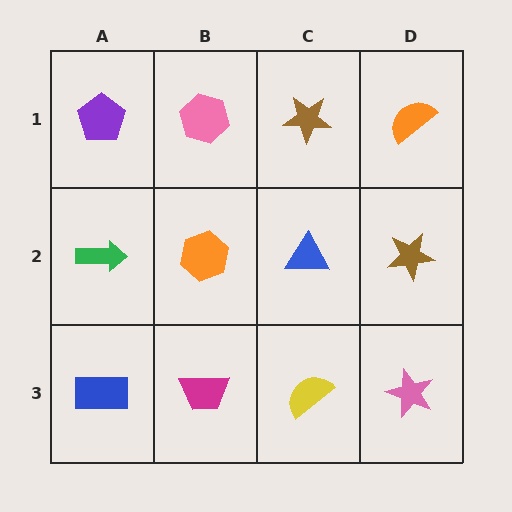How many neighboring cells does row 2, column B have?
4.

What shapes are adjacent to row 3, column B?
An orange hexagon (row 2, column B), a blue rectangle (row 3, column A), a yellow semicircle (row 3, column C).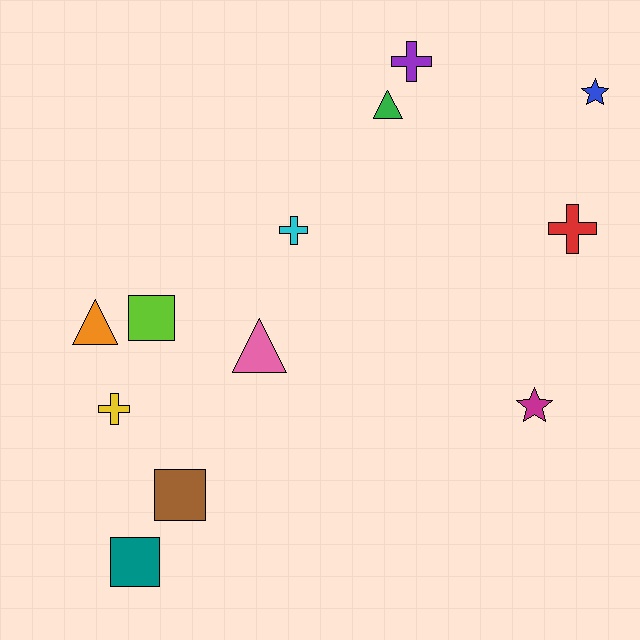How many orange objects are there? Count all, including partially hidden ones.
There is 1 orange object.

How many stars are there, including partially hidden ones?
There are 2 stars.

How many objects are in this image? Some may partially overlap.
There are 12 objects.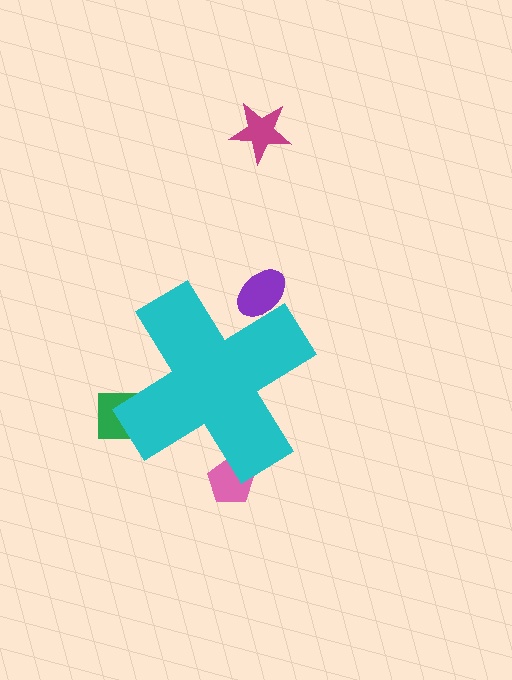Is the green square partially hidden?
Yes, the green square is partially hidden behind the cyan cross.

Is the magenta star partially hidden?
No, the magenta star is fully visible.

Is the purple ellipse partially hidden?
Yes, the purple ellipse is partially hidden behind the cyan cross.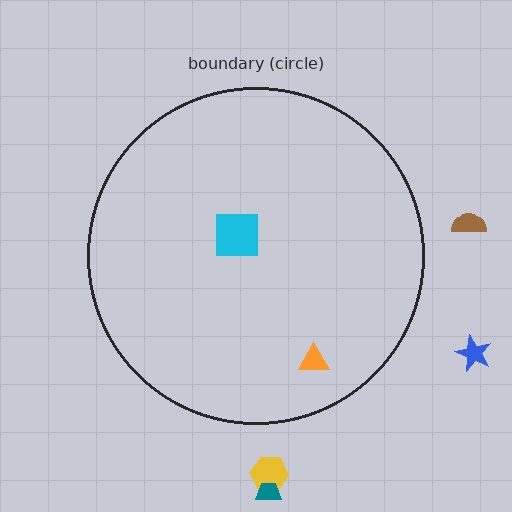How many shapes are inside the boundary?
2 inside, 4 outside.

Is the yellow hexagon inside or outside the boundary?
Outside.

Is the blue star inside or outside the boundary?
Outside.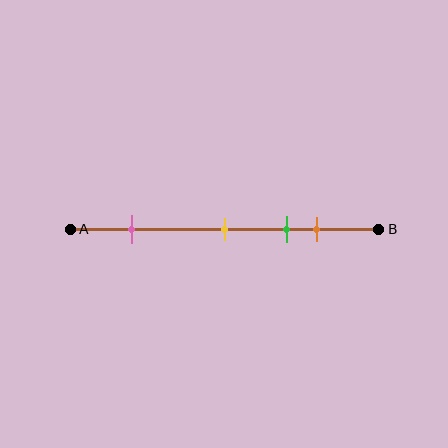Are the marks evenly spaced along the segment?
No, the marks are not evenly spaced.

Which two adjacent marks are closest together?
The green and orange marks are the closest adjacent pair.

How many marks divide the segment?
There are 4 marks dividing the segment.